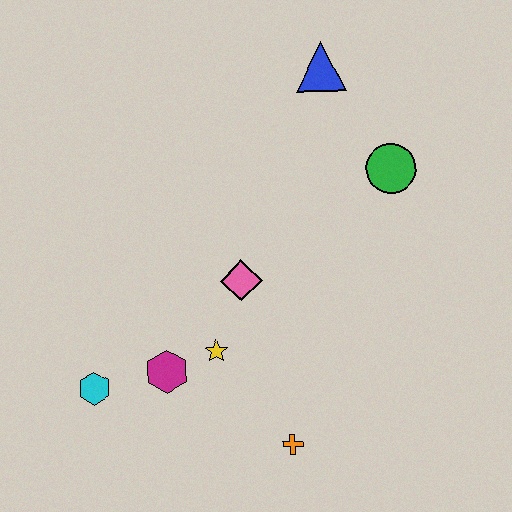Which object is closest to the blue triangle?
The green circle is closest to the blue triangle.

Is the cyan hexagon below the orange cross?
No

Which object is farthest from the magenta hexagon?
The blue triangle is farthest from the magenta hexagon.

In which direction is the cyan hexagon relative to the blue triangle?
The cyan hexagon is below the blue triangle.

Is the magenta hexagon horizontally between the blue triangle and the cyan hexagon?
Yes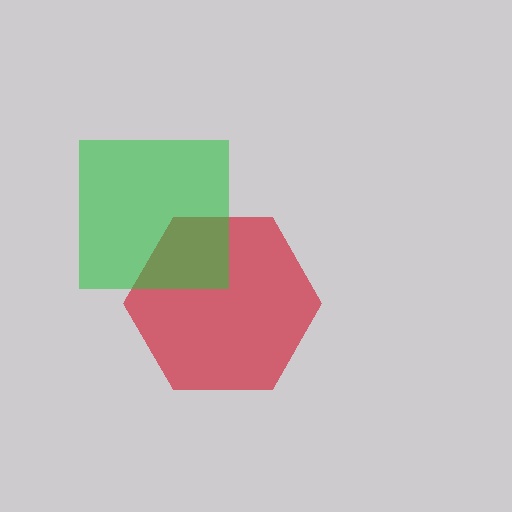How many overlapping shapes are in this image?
There are 2 overlapping shapes in the image.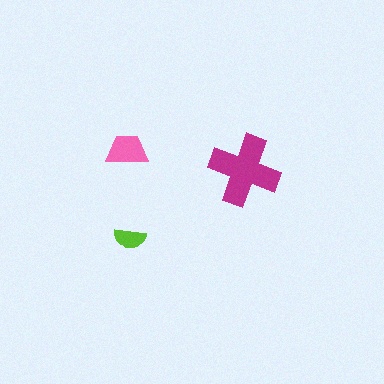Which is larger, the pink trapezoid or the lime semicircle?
The pink trapezoid.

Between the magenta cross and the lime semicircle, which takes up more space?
The magenta cross.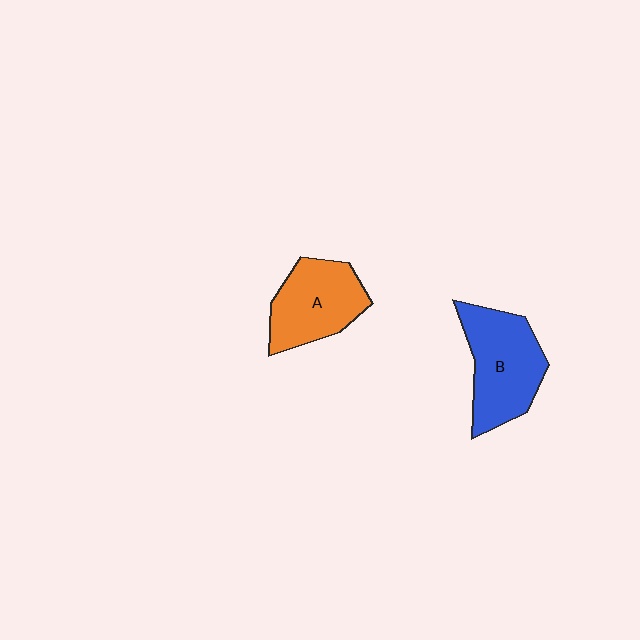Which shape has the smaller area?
Shape A (orange).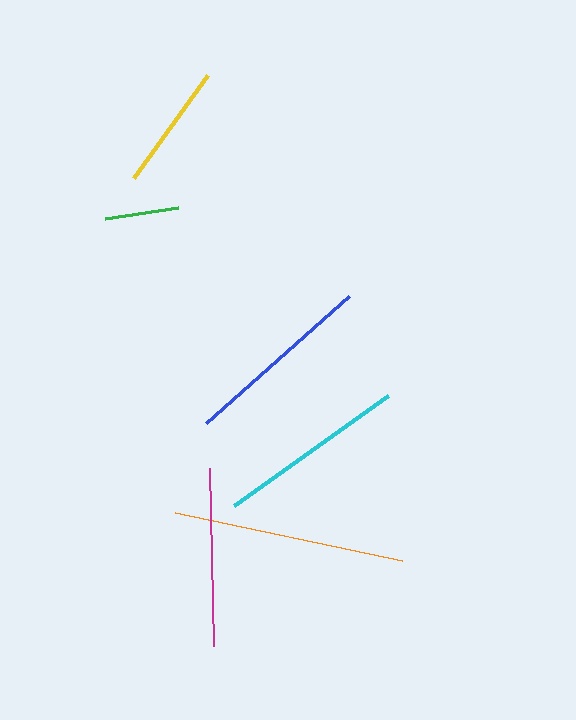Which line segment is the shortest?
The green line is the shortest at approximately 74 pixels.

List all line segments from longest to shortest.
From longest to shortest: orange, blue, cyan, magenta, yellow, green.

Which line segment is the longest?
The orange line is the longest at approximately 232 pixels.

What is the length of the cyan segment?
The cyan segment is approximately 189 pixels long.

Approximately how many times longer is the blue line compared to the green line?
The blue line is approximately 2.6 times the length of the green line.